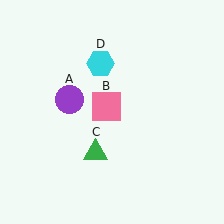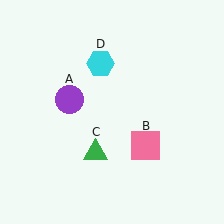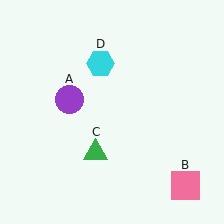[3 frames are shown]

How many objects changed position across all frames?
1 object changed position: pink square (object B).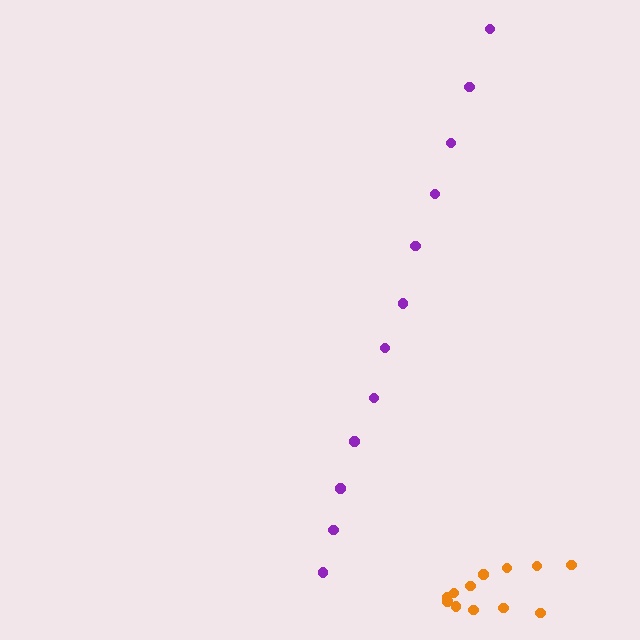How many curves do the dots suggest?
There are 2 distinct paths.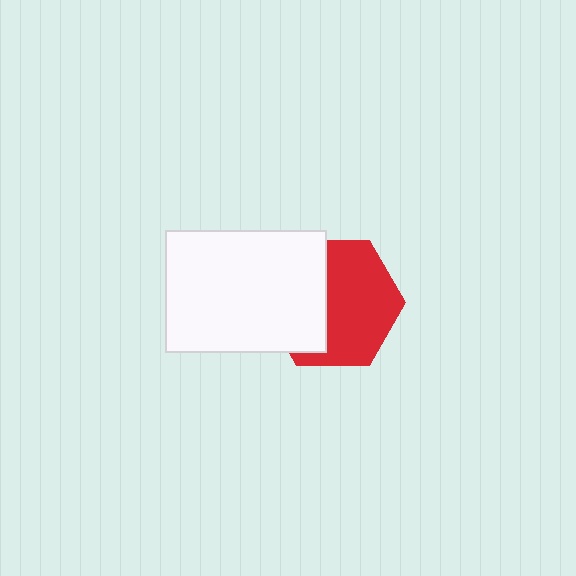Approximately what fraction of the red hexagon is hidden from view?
Roughly 42% of the red hexagon is hidden behind the white rectangle.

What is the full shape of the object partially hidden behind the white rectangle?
The partially hidden object is a red hexagon.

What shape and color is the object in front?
The object in front is a white rectangle.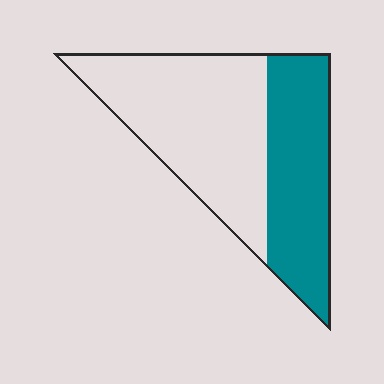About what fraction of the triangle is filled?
About two fifths (2/5).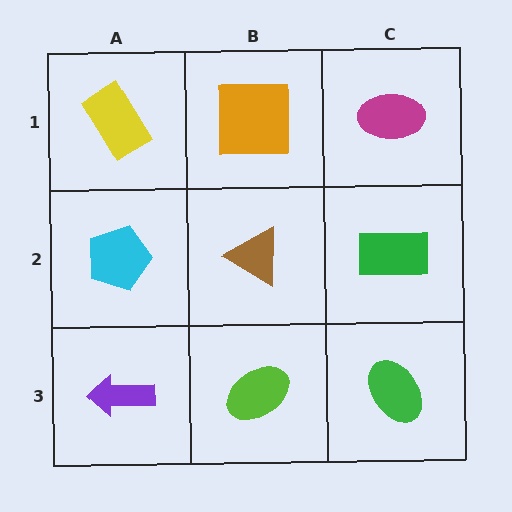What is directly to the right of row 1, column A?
An orange square.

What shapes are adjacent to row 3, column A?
A cyan pentagon (row 2, column A), a lime ellipse (row 3, column B).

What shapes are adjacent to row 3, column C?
A green rectangle (row 2, column C), a lime ellipse (row 3, column B).